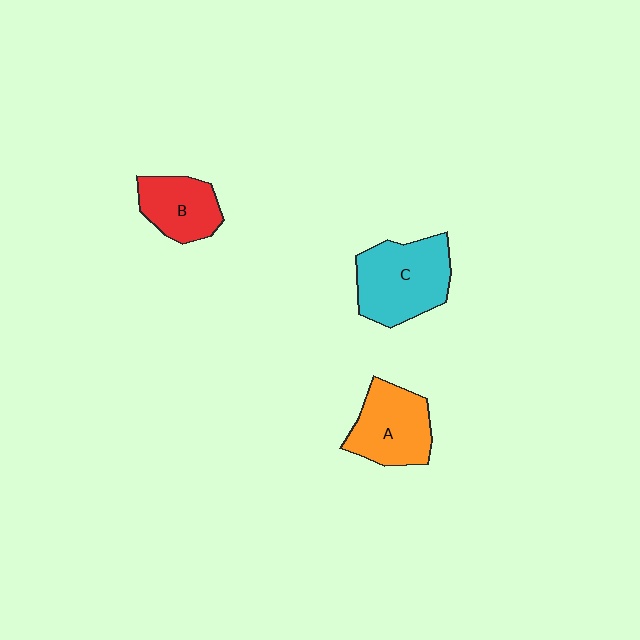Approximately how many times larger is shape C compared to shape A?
Approximately 1.2 times.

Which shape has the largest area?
Shape C (cyan).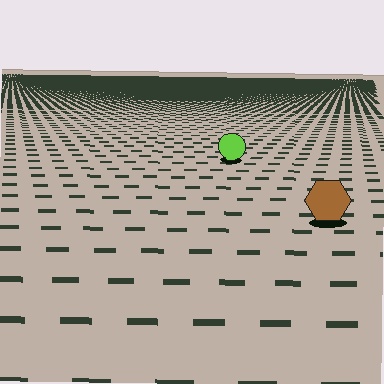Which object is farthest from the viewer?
The lime circle is farthest from the viewer. It appears smaller and the ground texture around it is denser.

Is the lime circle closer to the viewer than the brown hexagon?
No. The brown hexagon is closer — you can tell from the texture gradient: the ground texture is coarser near it.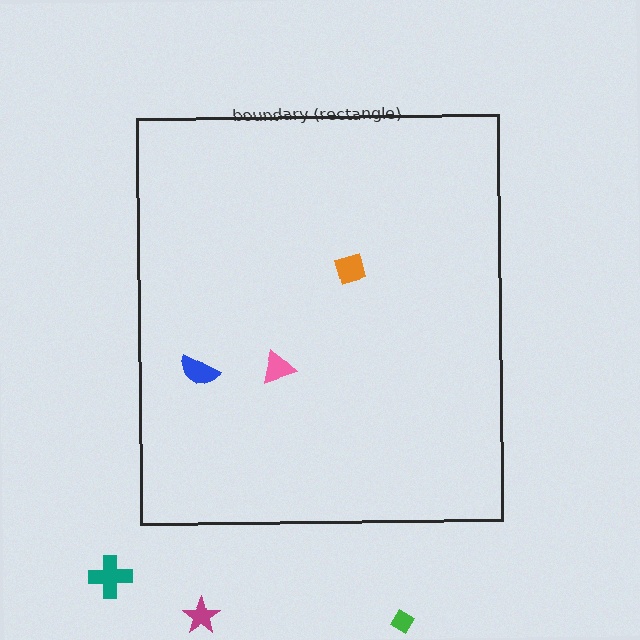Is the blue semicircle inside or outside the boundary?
Inside.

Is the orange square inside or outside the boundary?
Inside.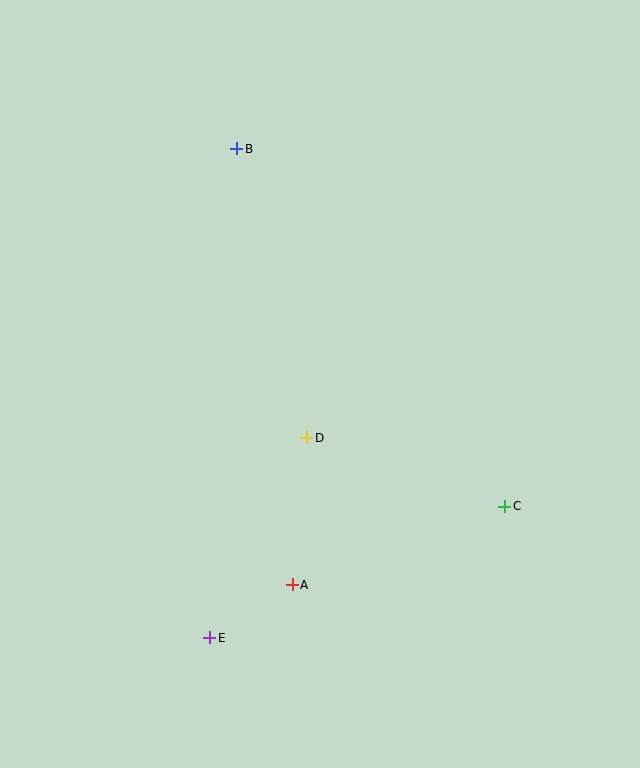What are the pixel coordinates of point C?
Point C is at (505, 506).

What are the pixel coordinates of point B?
Point B is at (237, 149).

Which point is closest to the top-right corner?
Point B is closest to the top-right corner.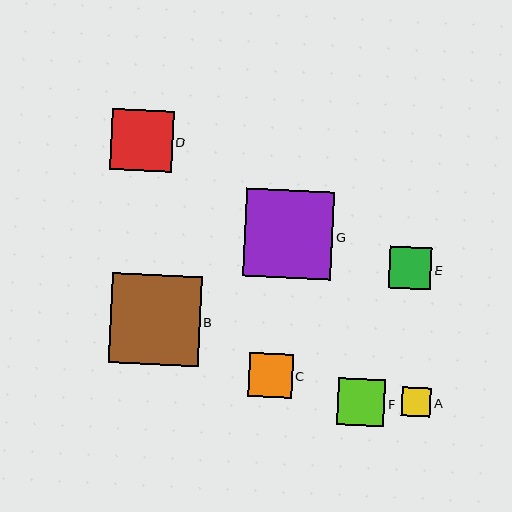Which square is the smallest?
Square A is the smallest with a size of approximately 29 pixels.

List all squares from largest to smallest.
From largest to smallest: B, G, D, F, C, E, A.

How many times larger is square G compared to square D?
Square G is approximately 1.4 times the size of square D.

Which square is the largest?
Square B is the largest with a size of approximately 90 pixels.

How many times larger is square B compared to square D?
Square B is approximately 1.5 times the size of square D.